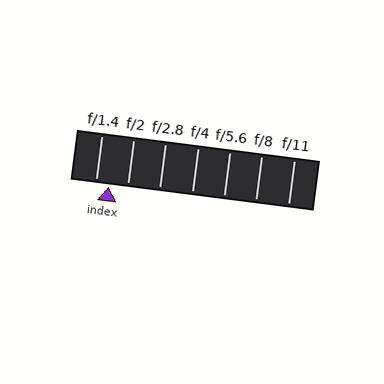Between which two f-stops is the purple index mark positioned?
The index mark is between f/1.4 and f/2.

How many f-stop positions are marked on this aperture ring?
There are 7 f-stop positions marked.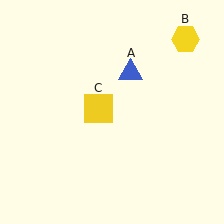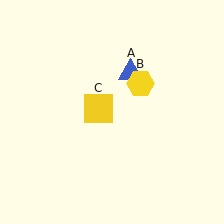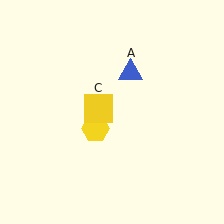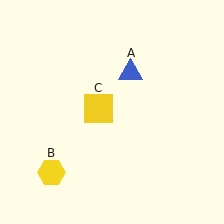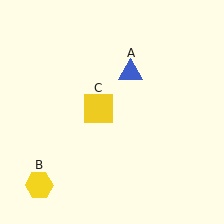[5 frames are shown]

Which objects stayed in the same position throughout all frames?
Blue triangle (object A) and yellow square (object C) remained stationary.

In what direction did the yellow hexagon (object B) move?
The yellow hexagon (object B) moved down and to the left.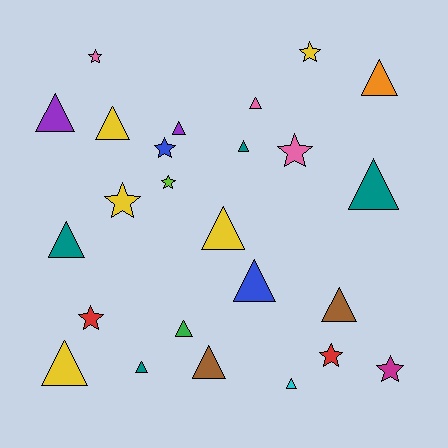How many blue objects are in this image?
There are 2 blue objects.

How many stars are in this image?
There are 9 stars.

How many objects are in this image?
There are 25 objects.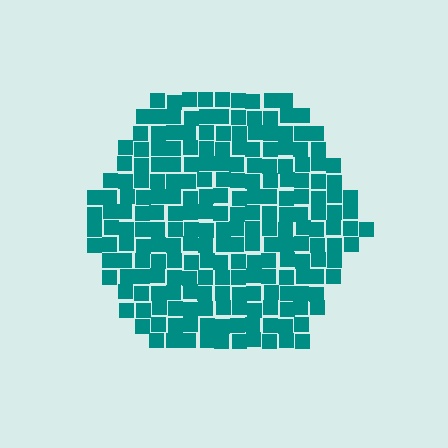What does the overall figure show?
The overall figure shows a hexagon.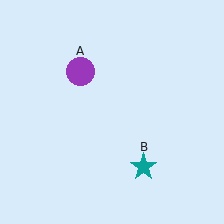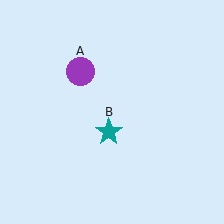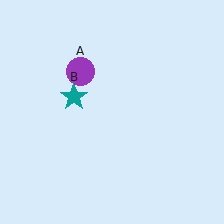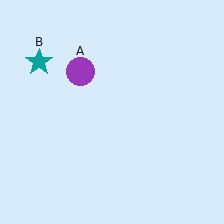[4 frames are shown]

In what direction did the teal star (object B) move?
The teal star (object B) moved up and to the left.